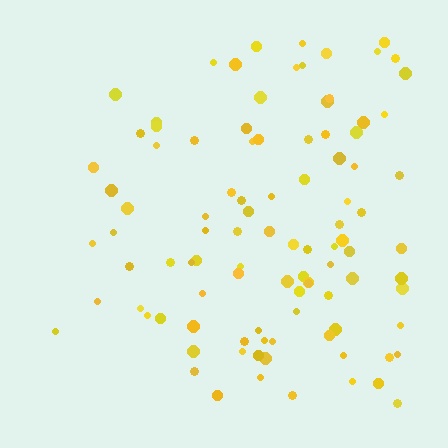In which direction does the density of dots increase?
From left to right, with the right side densest.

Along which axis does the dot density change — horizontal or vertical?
Horizontal.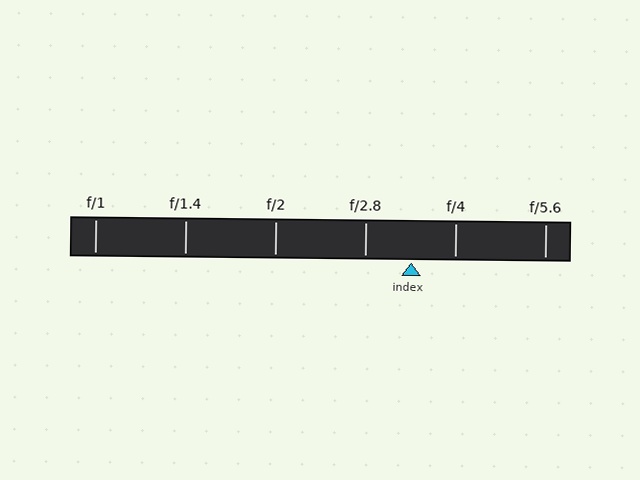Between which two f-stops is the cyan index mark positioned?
The index mark is between f/2.8 and f/4.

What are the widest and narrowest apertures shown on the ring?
The widest aperture shown is f/1 and the narrowest is f/5.6.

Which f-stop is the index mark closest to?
The index mark is closest to f/4.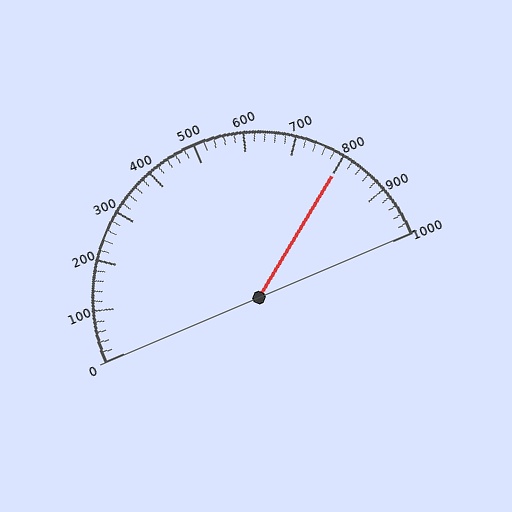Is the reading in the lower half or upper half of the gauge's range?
The reading is in the upper half of the range (0 to 1000).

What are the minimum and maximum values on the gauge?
The gauge ranges from 0 to 1000.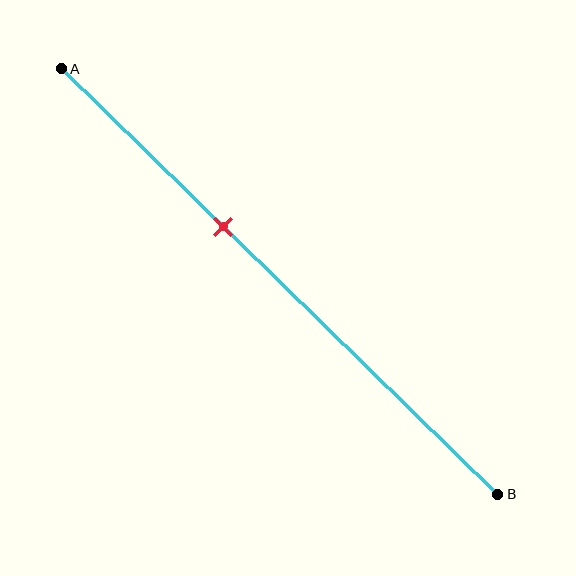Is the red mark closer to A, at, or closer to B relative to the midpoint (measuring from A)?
The red mark is closer to point A than the midpoint of segment AB.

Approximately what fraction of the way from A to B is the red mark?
The red mark is approximately 35% of the way from A to B.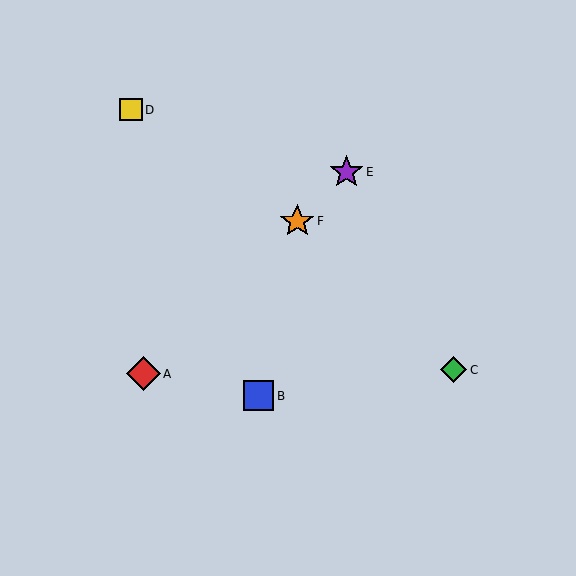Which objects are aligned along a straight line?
Objects A, E, F are aligned along a straight line.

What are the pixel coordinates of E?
Object E is at (347, 172).